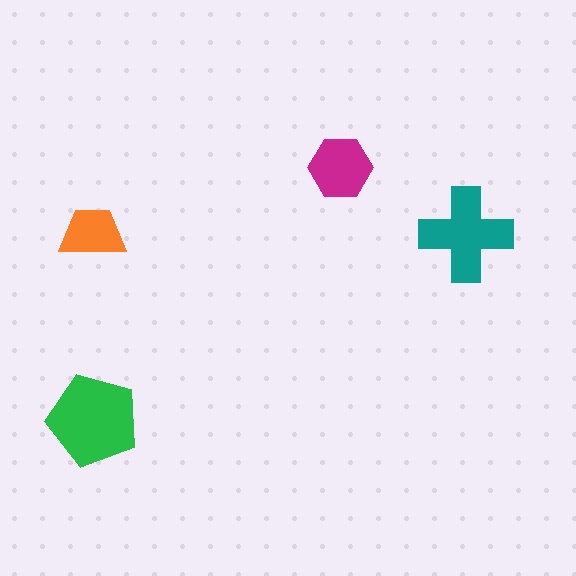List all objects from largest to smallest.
The green pentagon, the teal cross, the magenta hexagon, the orange trapezoid.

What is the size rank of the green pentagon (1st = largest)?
1st.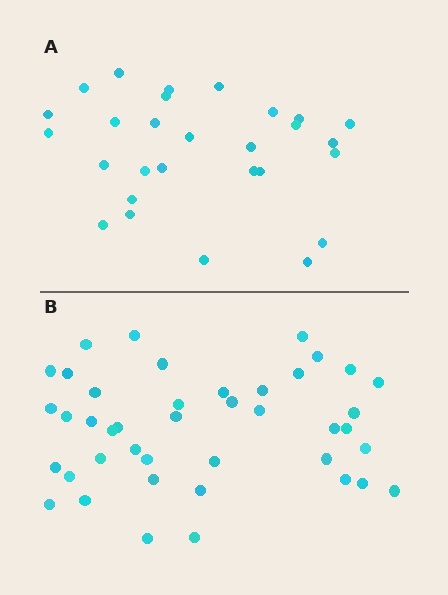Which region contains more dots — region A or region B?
Region B (the bottom region) has more dots.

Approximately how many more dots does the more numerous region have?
Region B has approximately 15 more dots than region A.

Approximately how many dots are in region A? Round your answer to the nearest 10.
About 30 dots. (The exact count is 28, which rounds to 30.)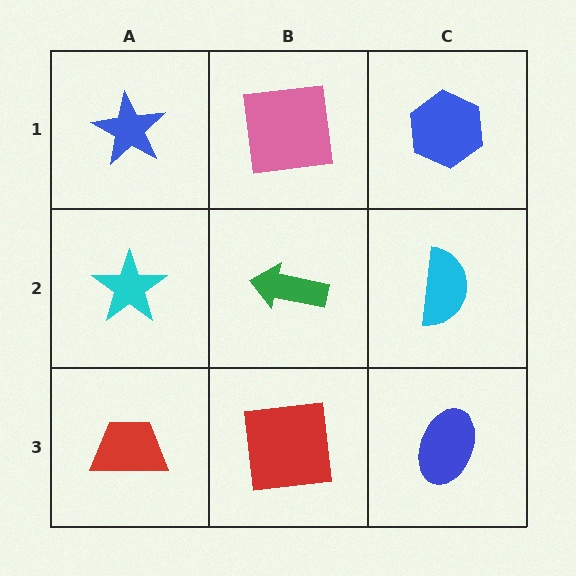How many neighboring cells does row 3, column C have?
2.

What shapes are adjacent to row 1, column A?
A cyan star (row 2, column A), a pink square (row 1, column B).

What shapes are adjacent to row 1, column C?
A cyan semicircle (row 2, column C), a pink square (row 1, column B).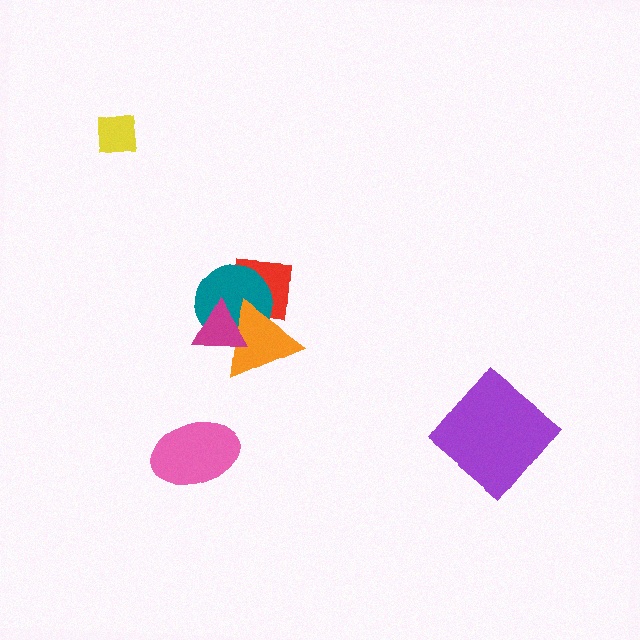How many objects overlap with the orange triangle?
3 objects overlap with the orange triangle.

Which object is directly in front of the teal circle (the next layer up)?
The orange triangle is directly in front of the teal circle.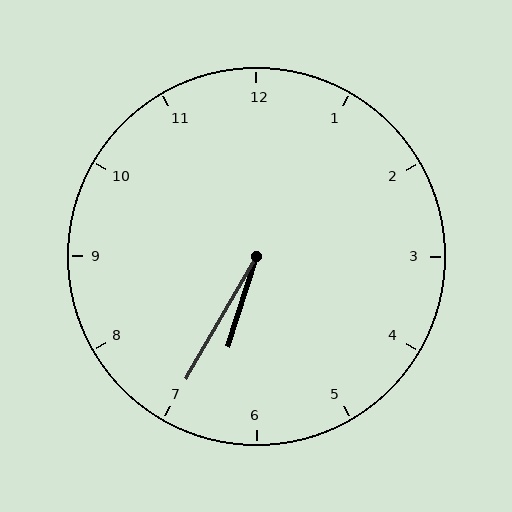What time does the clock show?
6:35.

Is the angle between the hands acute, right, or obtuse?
It is acute.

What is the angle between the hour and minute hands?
Approximately 12 degrees.